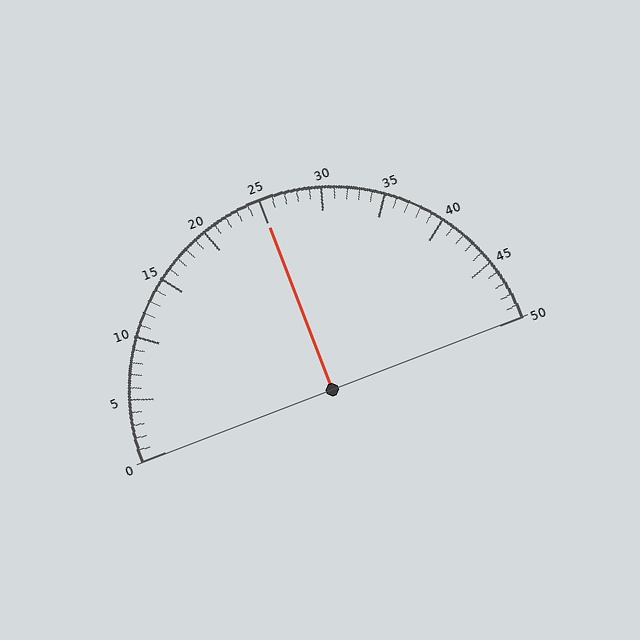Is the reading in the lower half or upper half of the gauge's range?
The reading is in the upper half of the range (0 to 50).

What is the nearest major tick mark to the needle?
The nearest major tick mark is 25.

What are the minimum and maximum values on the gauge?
The gauge ranges from 0 to 50.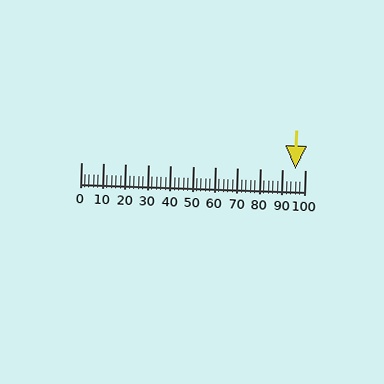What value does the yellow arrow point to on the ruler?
The yellow arrow points to approximately 96.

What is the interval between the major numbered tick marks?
The major tick marks are spaced 10 units apart.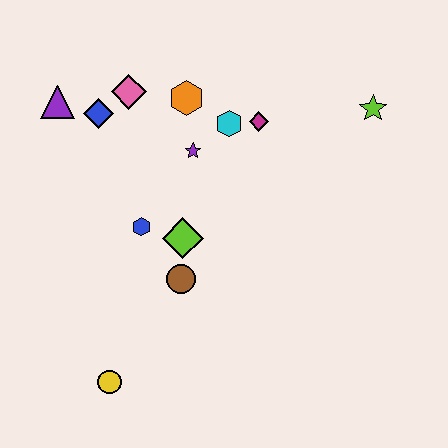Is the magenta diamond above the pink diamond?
No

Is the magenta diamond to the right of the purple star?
Yes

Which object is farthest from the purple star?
The yellow circle is farthest from the purple star.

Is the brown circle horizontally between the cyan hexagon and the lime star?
No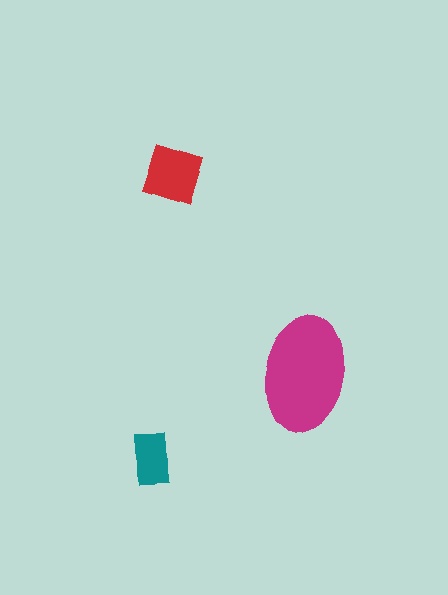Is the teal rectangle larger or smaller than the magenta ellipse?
Smaller.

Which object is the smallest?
The teal rectangle.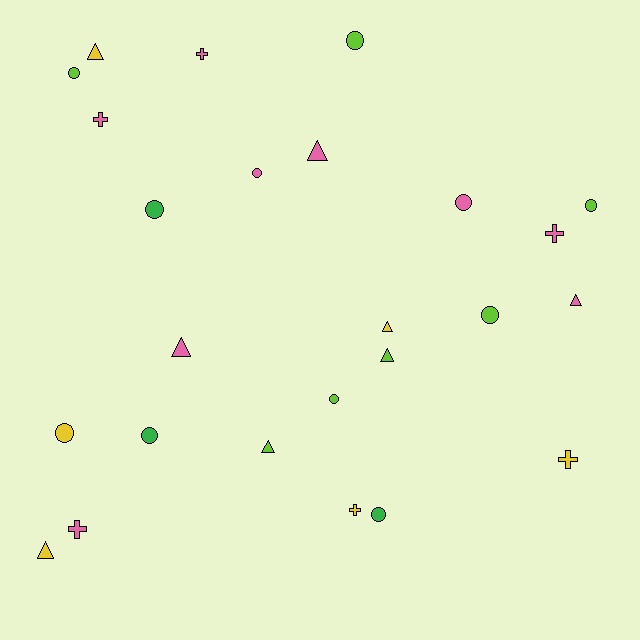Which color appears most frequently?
Pink, with 9 objects.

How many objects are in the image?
There are 25 objects.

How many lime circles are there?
There are 5 lime circles.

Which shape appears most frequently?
Circle, with 11 objects.